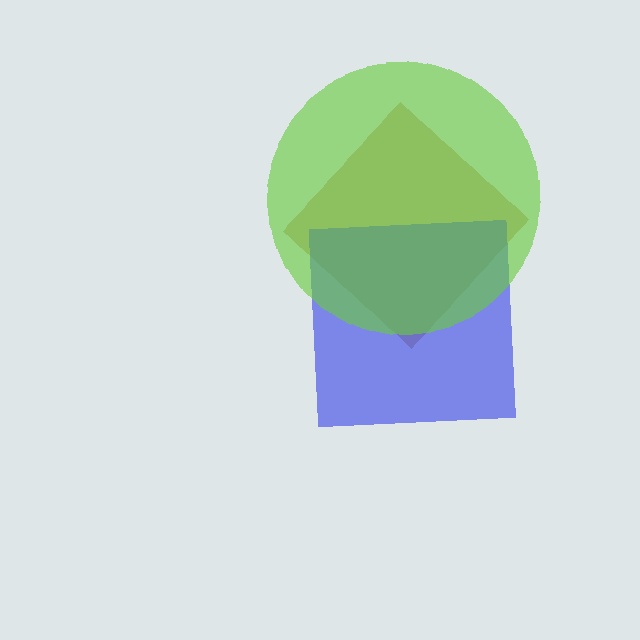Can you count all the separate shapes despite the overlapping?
Yes, there are 3 separate shapes.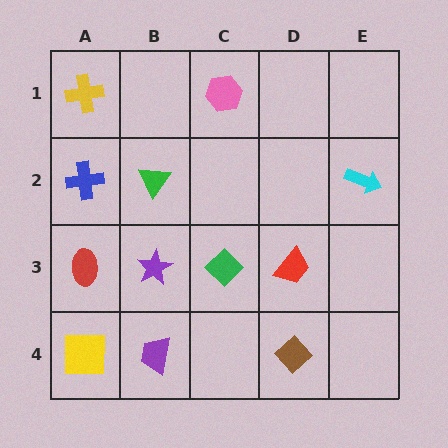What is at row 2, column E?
A cyan arrow.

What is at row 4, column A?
A yellow square.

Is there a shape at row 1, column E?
No, that cell is empty.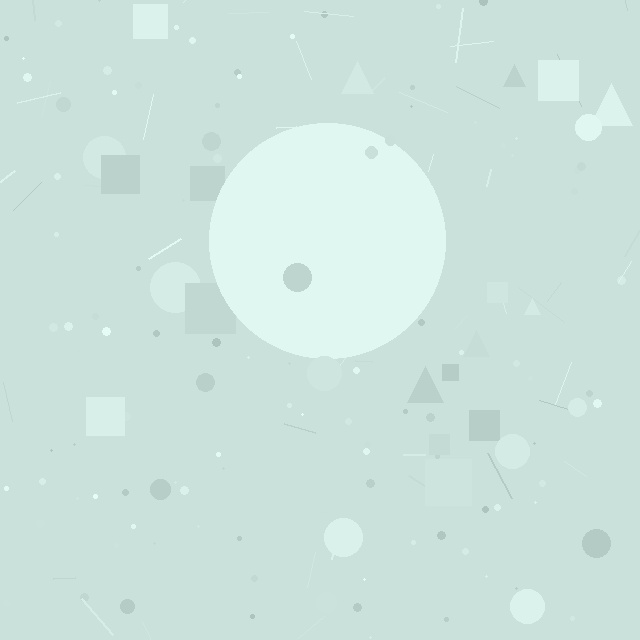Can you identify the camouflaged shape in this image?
The camouflaged shape is a circle.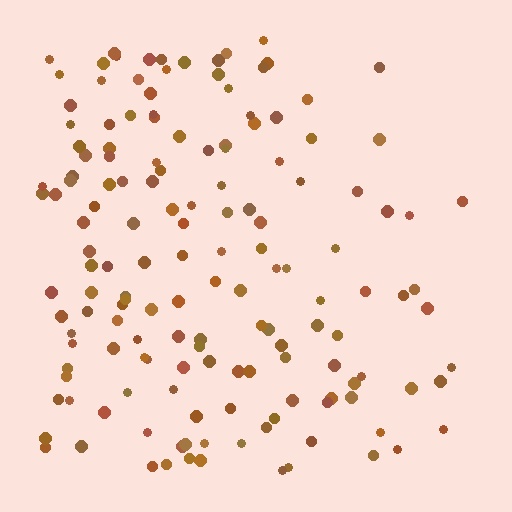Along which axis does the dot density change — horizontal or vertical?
Horizontal.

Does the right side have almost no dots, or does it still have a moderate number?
Still a moderate number, just noticeably fewer than the left.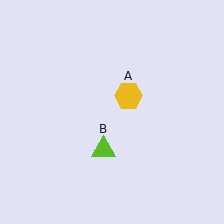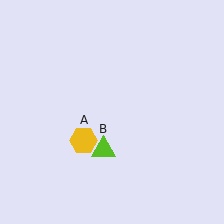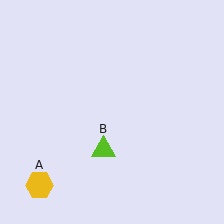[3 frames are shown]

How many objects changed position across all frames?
1 object changed position: yellow hexagon (object A).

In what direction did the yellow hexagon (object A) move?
The yellow hexagon (object A) moved down and to the left.